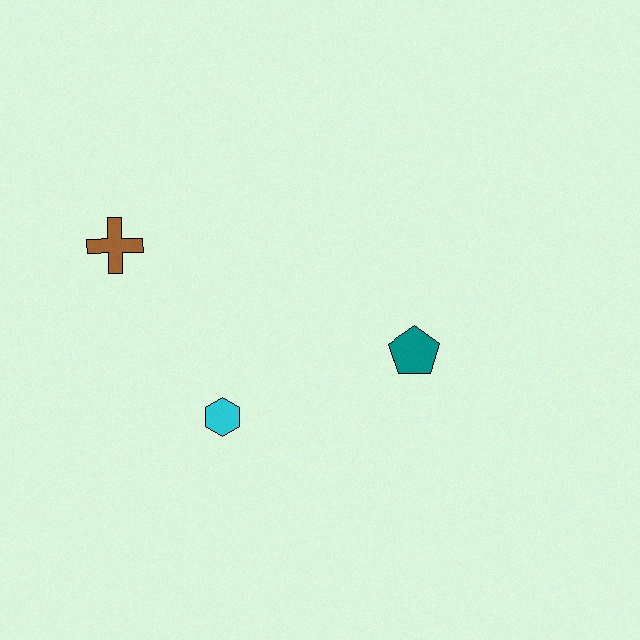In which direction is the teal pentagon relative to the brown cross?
The teal pentagon is to the right of the brown cross.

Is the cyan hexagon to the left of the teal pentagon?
Yes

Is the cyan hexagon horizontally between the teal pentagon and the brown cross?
Yes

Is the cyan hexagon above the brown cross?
No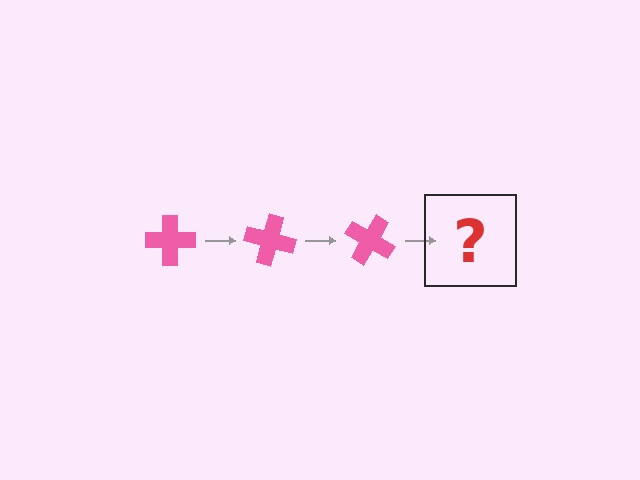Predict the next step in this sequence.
The next step is a pink cross rotated 45 degrees.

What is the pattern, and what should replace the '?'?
The pattern is that the cross rotates 15 degrees each step. The '?' should be a pink cross rotated 45 degrees.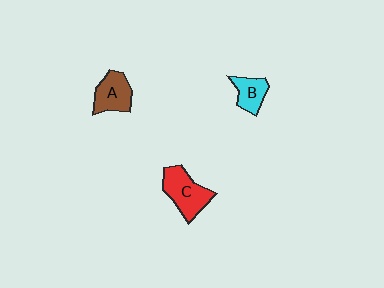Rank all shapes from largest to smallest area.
From largest to smallest: C (red), A (brown), B (cyan).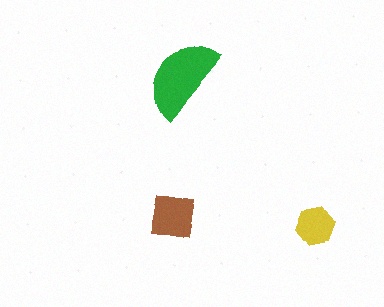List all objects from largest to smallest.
The green semicircle, the brown square, the yellow hexagon.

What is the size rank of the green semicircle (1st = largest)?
1st.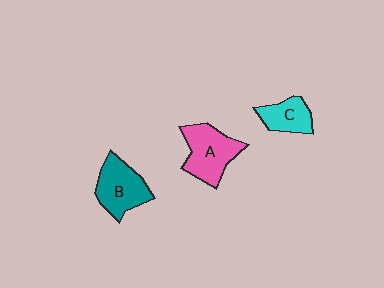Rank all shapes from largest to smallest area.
From largest to smallest: A (pink), B (teal), C (cyan).